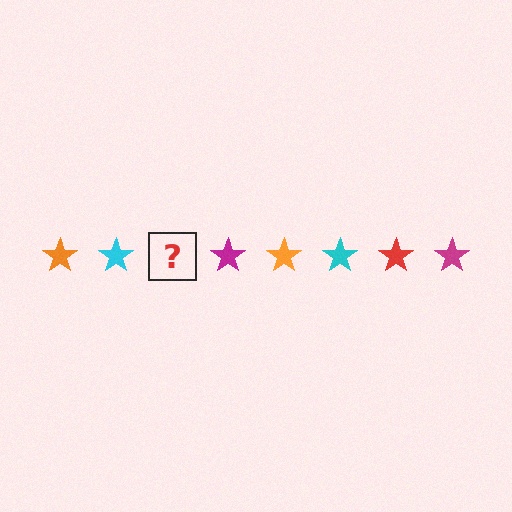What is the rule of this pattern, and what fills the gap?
The rule is that the pattern cycles through orange, cyan, red, magenta stars. The gap should be filled with a red star.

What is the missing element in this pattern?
The missing element is a red star.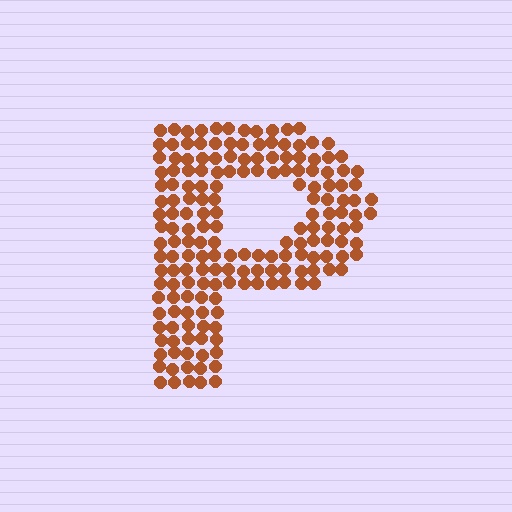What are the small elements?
The small elements are circles.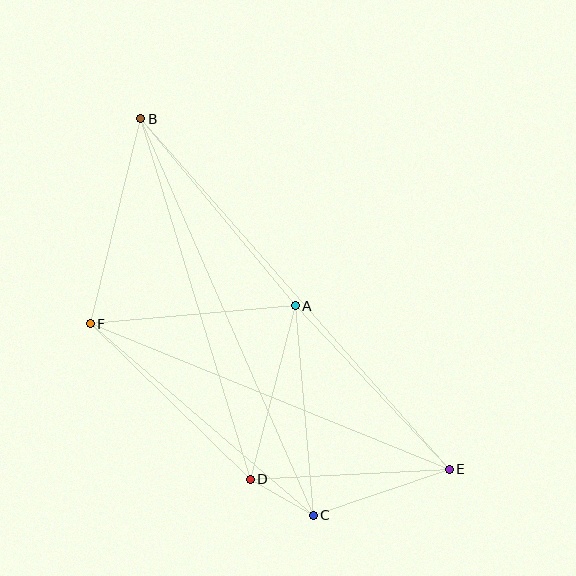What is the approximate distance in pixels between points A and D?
The distance between A and D is approximately 179 pixels.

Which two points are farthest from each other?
Points B and E are farthest from each other.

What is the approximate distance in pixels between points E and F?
The distance between E and F is approximately 387 pixels.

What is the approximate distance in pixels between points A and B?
The distance between A and B is approximately 242 pixels.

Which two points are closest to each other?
Points C and D are closest to each other.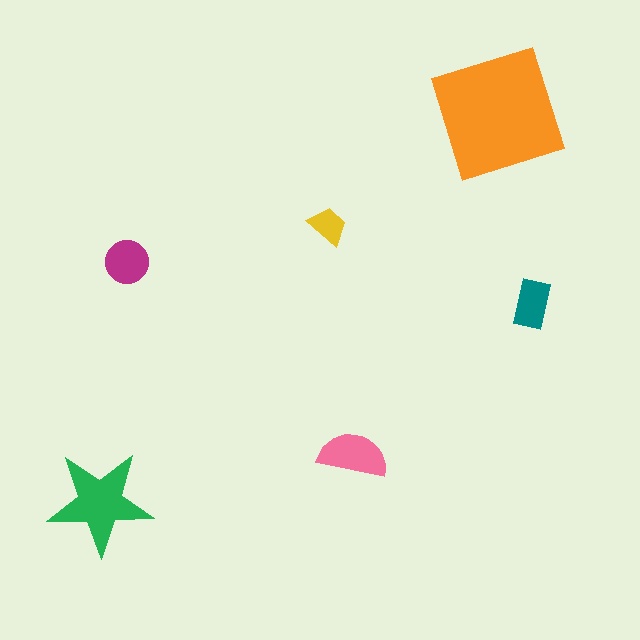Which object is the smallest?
The yellow trapezoid.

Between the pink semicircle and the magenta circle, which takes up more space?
The pink semicircle.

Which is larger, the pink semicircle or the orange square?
The orange square.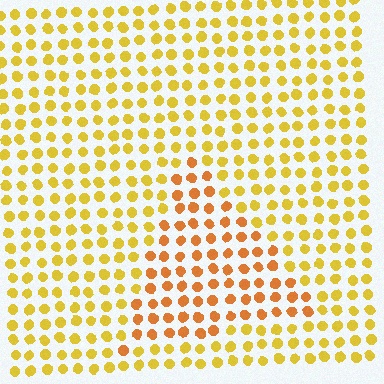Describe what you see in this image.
The image is filled with small yellow elements in a uniform arrangement. A triangle-shaped region is visible where the elements are tinted to a slightly different hue, forming a subtle color boundary.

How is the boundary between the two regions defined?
The boundary is defined purely by a slight shift in hue (about 26 degrees). Spacing, size, and orientation are identical on both sides.